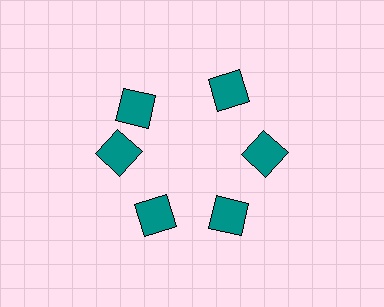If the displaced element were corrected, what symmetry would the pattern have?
It would have 6-fold rotational symmetry — the pattern would map onto itself every 60 degrees.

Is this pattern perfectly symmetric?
No. The 6 teal diamonds are arranged in a ring, but one element near the 11 o'clock position is rotated out of alignment along the ring, breaking the 6-fold rotational symmetry.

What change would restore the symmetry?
The symmetry would be restored by rotating it back into even spacing with its neighbors so that all 6 diamonds sit at equal angles and equal distance from the center.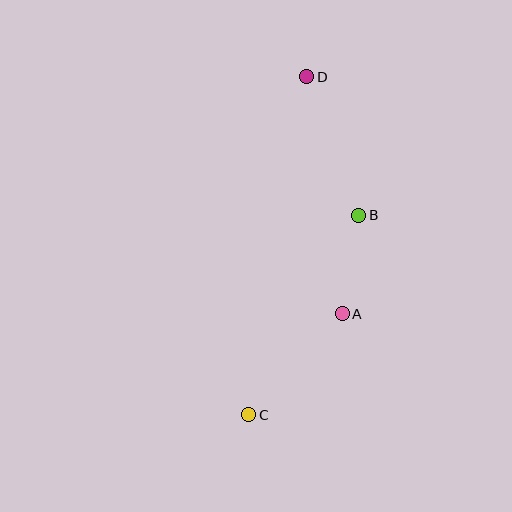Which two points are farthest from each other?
Points C and D are farthest from each other.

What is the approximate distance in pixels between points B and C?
The distance between B and C is approximately 228 pixels.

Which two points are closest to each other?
Points A and B are closest to each other.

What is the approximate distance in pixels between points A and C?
The distance between A and C is approximately 138 pixels.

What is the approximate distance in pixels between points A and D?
The distance between A and D is approximately 239 pixels.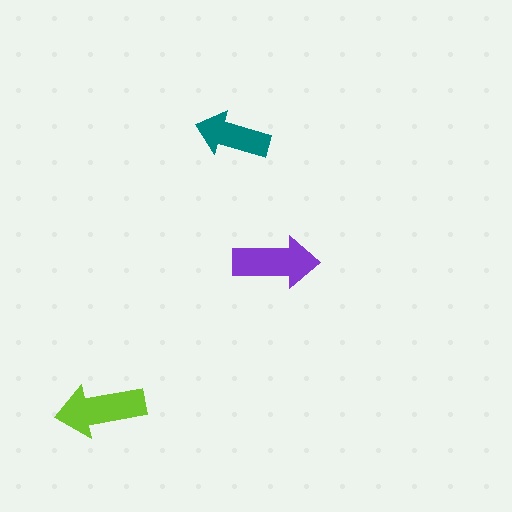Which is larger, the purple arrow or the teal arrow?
The purple one.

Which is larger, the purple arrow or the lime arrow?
The lime one.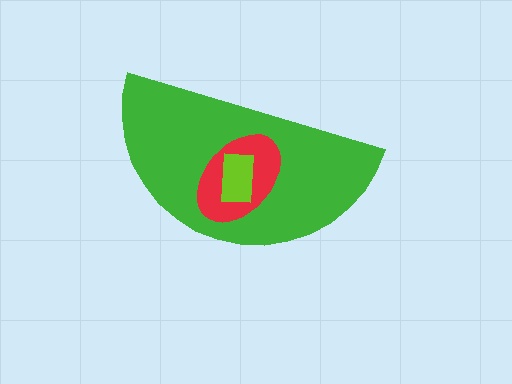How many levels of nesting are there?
3.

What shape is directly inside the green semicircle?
The red ellipse.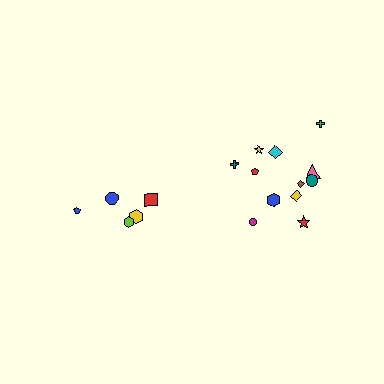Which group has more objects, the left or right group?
The right group.